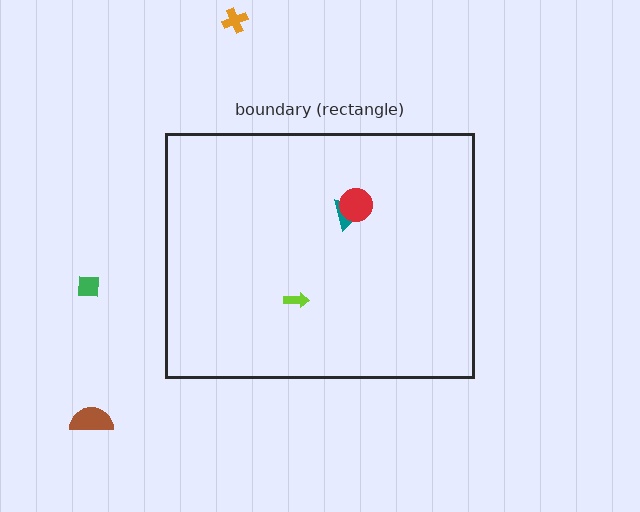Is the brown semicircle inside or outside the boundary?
Outside.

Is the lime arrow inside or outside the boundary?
Inside.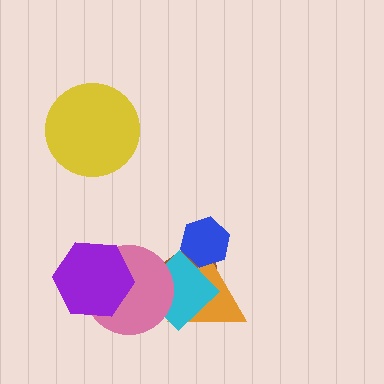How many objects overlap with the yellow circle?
0 objects overlap with the yellow circle.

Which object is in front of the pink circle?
The purple hexagon is in front of the pink circle.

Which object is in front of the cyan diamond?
The pink circle is in front of the cyan diamond.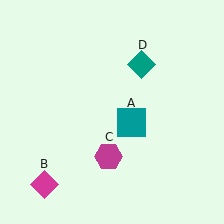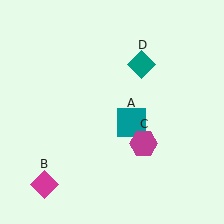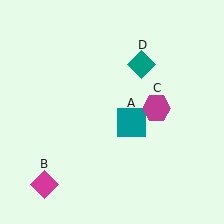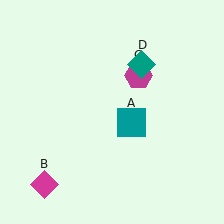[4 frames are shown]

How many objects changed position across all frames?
1 object changed position: magenta hexagon (object C).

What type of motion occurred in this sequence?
The magenta hexagon (object C) rotated counterclockwise around the center of the scene.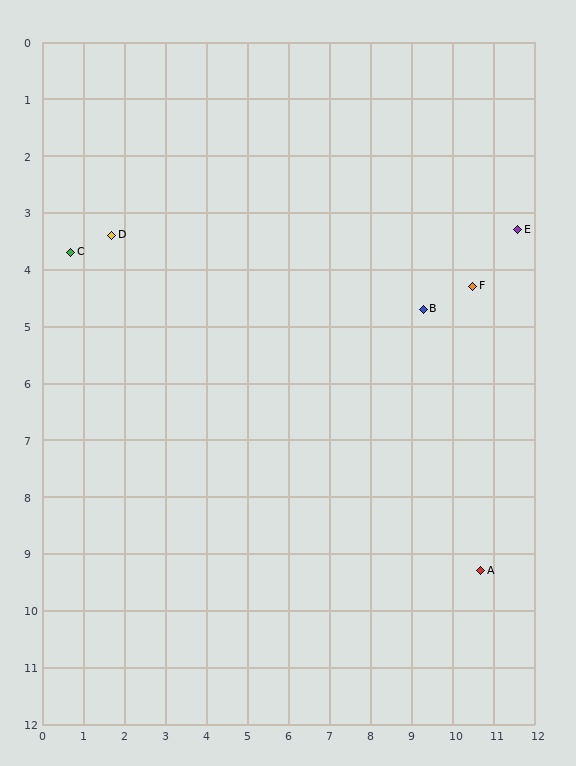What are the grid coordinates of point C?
Point C is at approximately (0.7, 3.7).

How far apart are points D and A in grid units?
Points D and A are about 10.8 grid units apart.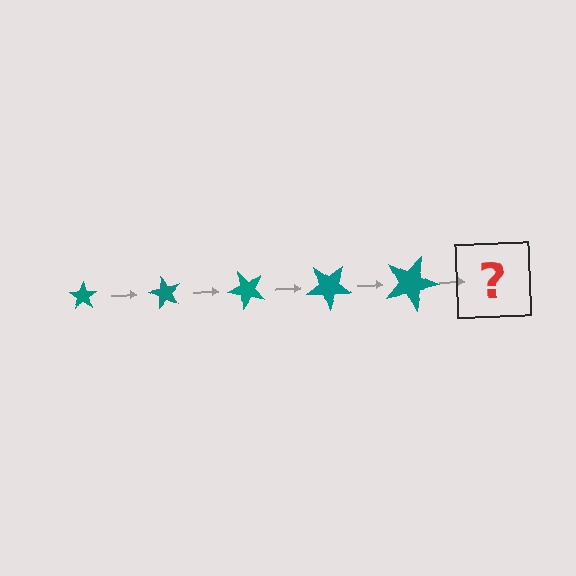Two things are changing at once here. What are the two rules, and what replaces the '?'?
The two rules are that the star grows larger each step and it rotates 60 degrees each step. The '?' should be a star, larger than the previous one and rotated 300 degrees from the start.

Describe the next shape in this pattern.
It should be a star, larger than the previous one and rotated 300 degrees from the start.